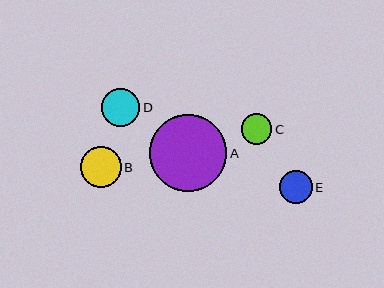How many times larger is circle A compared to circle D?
Circle A is approximately 2.0 times the size of circle D.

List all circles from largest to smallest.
From largest to smallest: A, B, D, E, C.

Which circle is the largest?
Circle A is the largest with a size of approximately 77 pixels.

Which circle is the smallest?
Circle C is the smallest with a size of approximately 31 pixels.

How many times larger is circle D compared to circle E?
Circle D is approximately 1.2 times the size of circle E.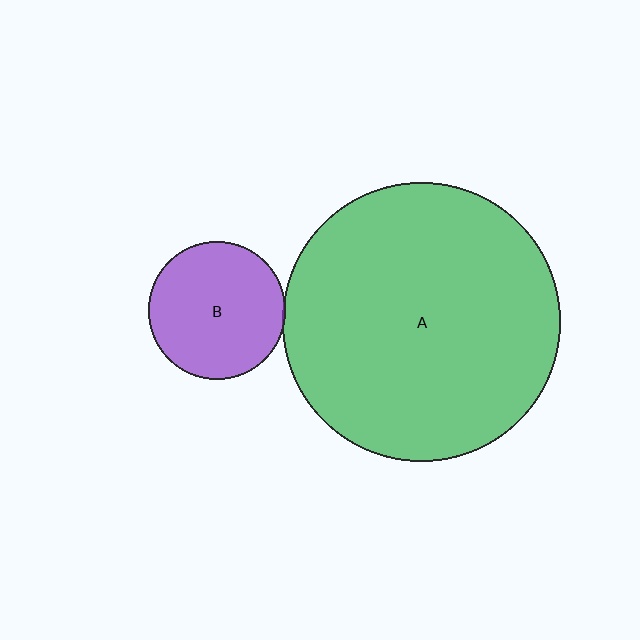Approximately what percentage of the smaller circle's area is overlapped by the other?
Approximately 5%.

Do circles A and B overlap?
Yes.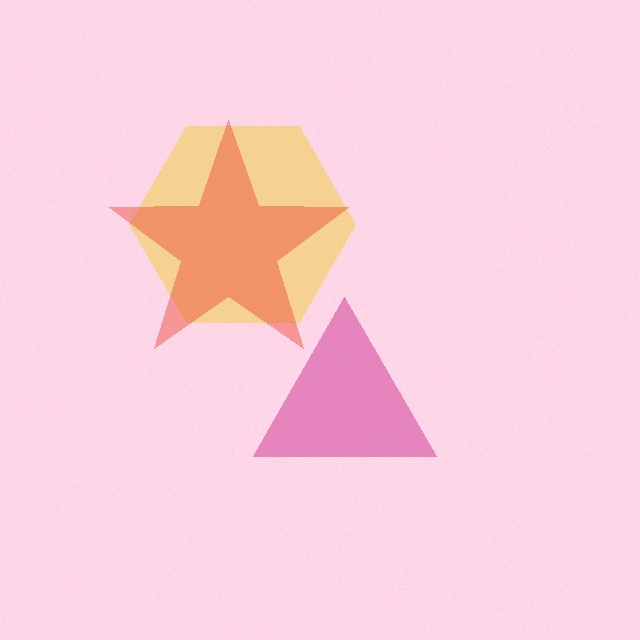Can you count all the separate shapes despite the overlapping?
Yes, there are 3 separate shapes.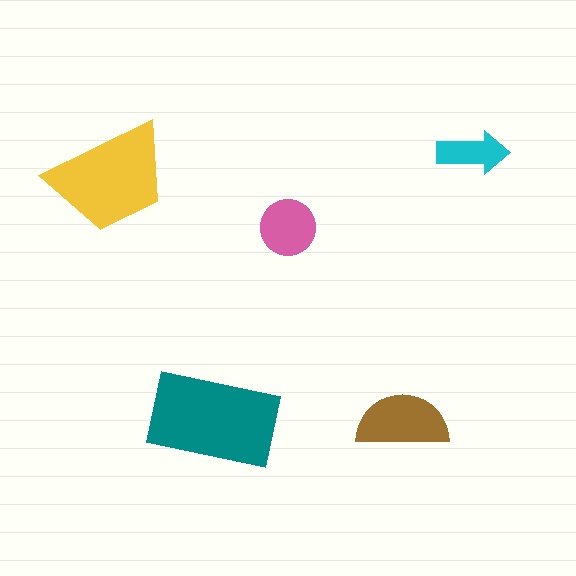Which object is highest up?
The cyan arrow is topmost.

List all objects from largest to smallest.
The teal rectangle, the yellow trapezoid, the brown semicircle, the pink circle, the cyan arrow.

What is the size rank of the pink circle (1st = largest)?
4th.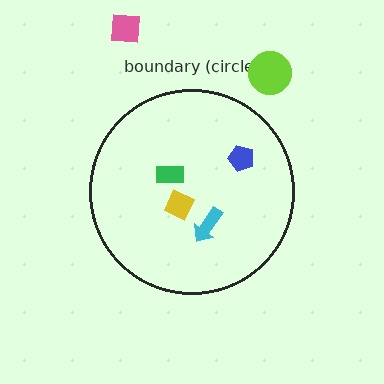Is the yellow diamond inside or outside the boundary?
Inside.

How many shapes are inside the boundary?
4 inside, 2 outside.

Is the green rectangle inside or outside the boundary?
Inside.